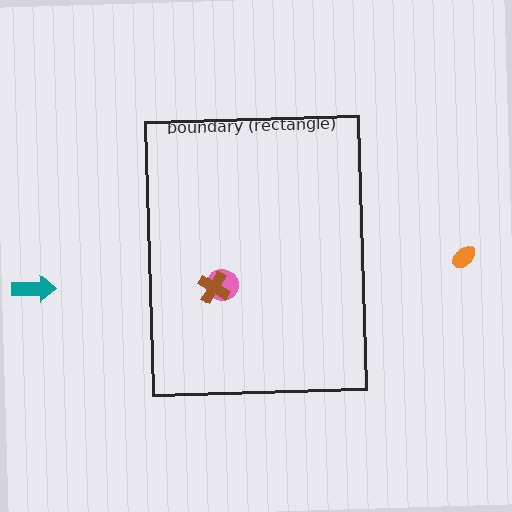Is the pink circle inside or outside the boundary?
Inside.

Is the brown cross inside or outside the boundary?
Inside.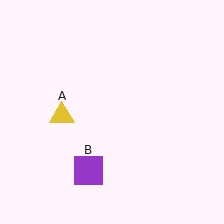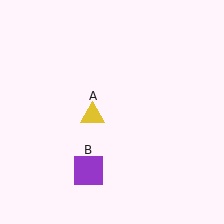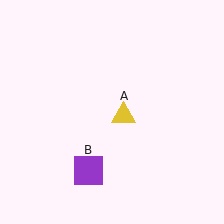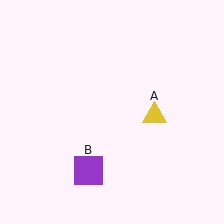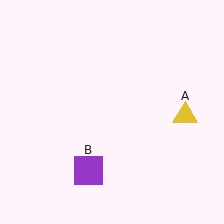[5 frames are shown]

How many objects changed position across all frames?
1 object changed position: yellow triangle (object A).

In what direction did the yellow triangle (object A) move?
The yellow triangle (object A) moved right.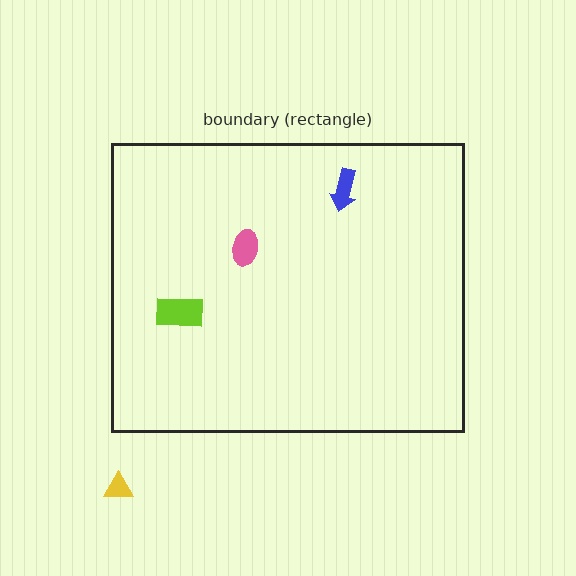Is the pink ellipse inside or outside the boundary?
Inside.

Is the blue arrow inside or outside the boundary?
Inside.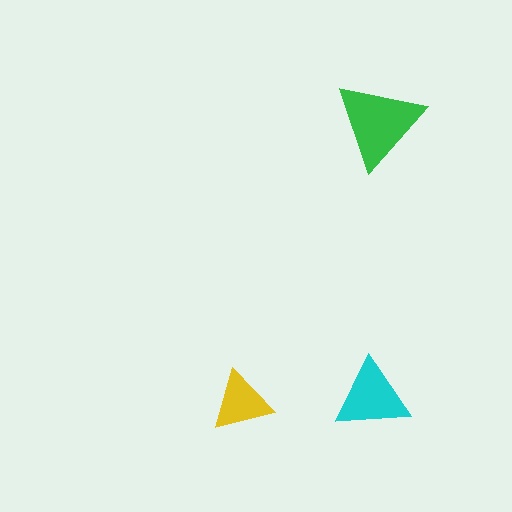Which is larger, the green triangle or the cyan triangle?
The green one.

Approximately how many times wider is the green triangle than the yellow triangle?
About 1.5 times wider.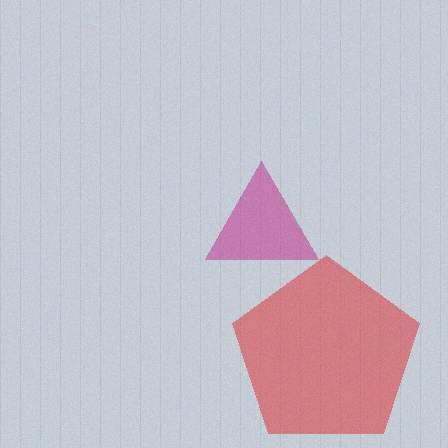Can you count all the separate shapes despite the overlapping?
Yes, there are 2 separate shapes.